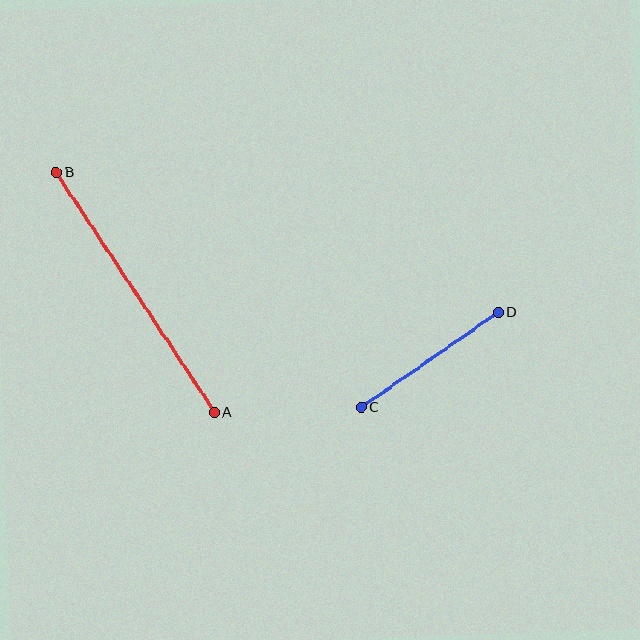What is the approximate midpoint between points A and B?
The midpoint is at approximately (136, 292) pixels.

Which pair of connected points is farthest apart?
Points A and B are farthest apart.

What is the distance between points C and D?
The distance is approximately 166 pixels.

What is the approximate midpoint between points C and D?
The midpoint is at approximately (430, 360) pixels.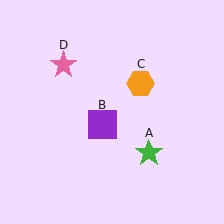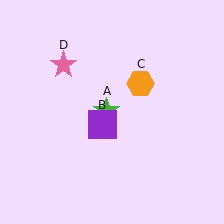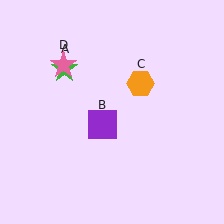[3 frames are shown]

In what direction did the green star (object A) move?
The green star (object A) moved up and to the left.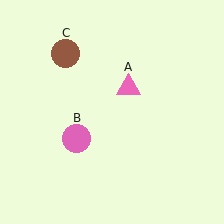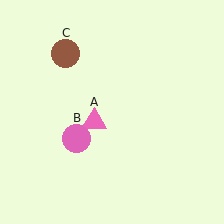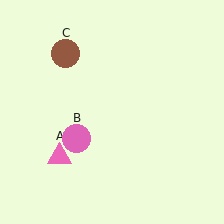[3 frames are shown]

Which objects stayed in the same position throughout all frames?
Pink circle (object B) and brown circle (object C) remained stationary.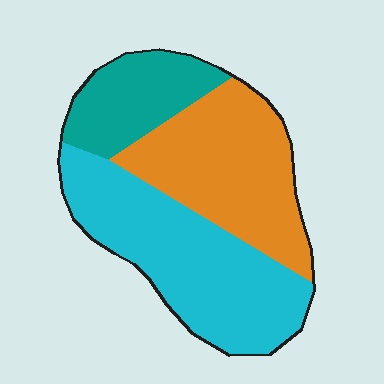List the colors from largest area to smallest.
From largest to smallest: cyan, orange, teal.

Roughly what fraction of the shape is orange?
Orange takes up about three eighths (3/8) of the shape.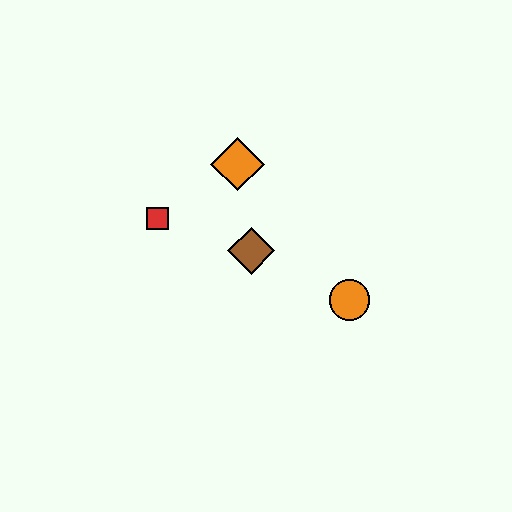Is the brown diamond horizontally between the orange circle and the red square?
Yes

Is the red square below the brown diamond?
No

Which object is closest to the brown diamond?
The orange diamond is closest to the brown diamond.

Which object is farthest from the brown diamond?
The orange circle is farthest from the brown diamond.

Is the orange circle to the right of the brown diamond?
Yes